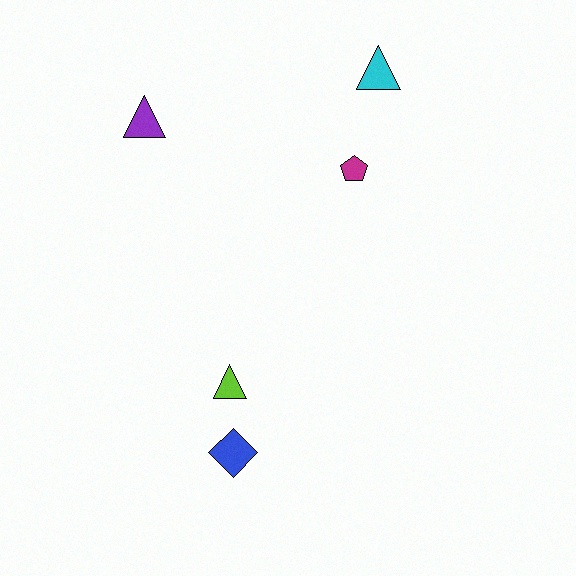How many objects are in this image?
There are 5 objects.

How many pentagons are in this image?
There is 1 pentagon.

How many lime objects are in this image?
There is 1 lime object.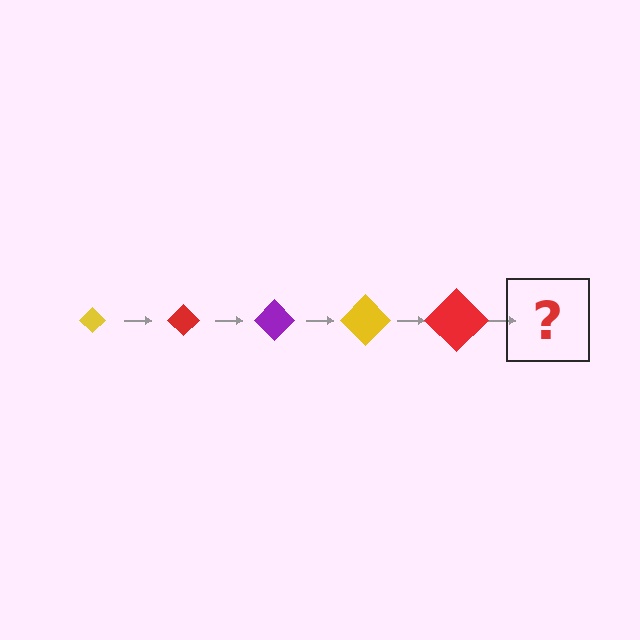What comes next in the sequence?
The next element should be a purple diamond, larger than the previous one.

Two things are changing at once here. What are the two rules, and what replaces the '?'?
The two rules are that the diamond grows larger each step and the color cycles through yellow, red, and purple. The '?' should be a purple diamond, larger than the previous one.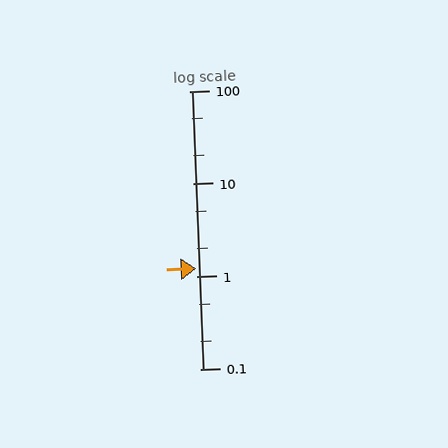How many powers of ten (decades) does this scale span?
The scale spans 3 decades, from 0.1 to 100.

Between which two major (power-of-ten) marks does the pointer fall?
The pointer is between 1 and 10.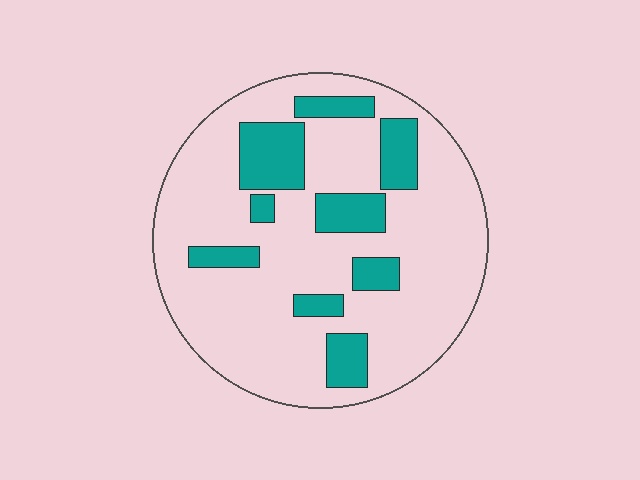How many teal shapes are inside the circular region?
9.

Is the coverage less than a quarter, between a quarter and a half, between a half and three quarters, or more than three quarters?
Less than a quarter.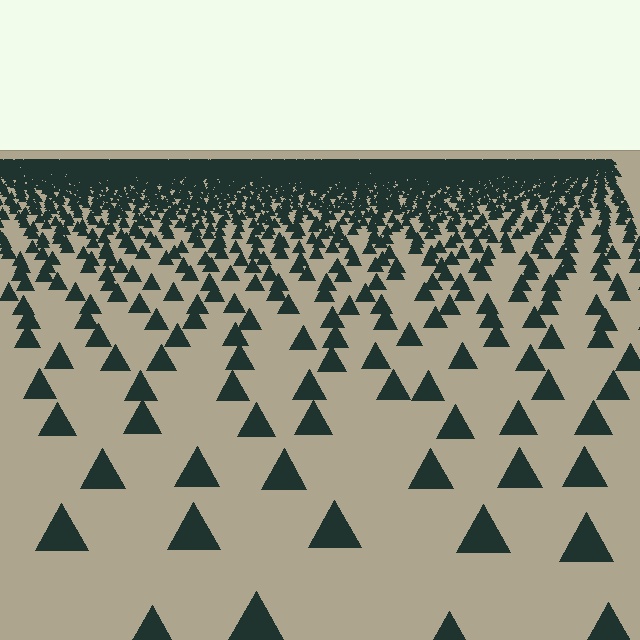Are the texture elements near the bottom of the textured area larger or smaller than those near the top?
Larger. Near the bottom, elements are closer to the viewer and appear at a bigger on-screen size.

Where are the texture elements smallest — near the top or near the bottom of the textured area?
Near the top.